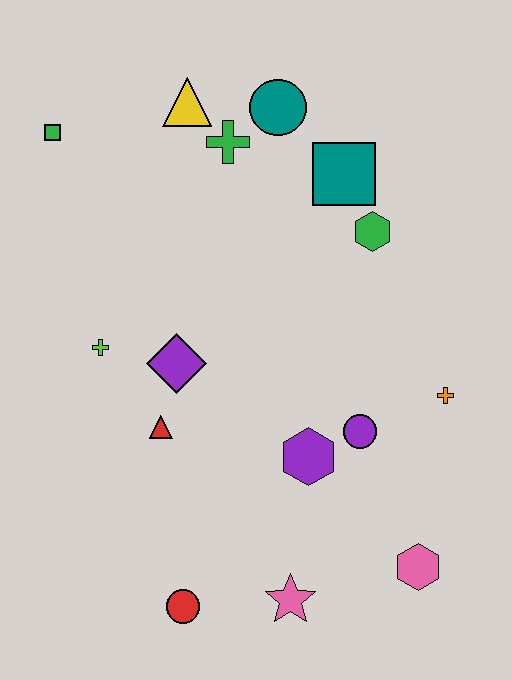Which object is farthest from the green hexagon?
The red circle is farthest from the green hexagon.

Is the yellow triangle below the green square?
No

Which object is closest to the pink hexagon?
The pink star is closest to the pink hexagon.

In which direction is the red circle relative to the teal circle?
The red circle is below the teal circle.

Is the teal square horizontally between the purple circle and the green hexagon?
No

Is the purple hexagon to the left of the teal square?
Yes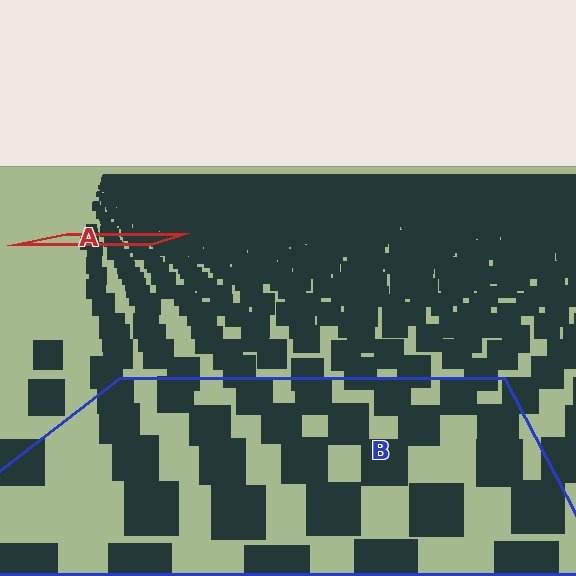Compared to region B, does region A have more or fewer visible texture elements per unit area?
Region A has more texture elements per unit area — they are packed more densely because it is farther away.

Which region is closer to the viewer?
Region B is closer. The texture elements there are larger and more spread out.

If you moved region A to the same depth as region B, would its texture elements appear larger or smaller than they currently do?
They would appear larger. At a closer depth, the same texture elements are projected at a bigger on-screen size.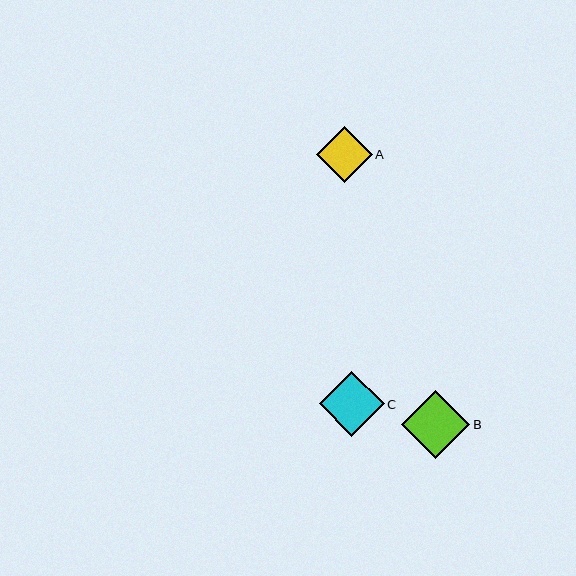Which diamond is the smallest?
Diamond A is the smallest with a size of approximately 56 pixels.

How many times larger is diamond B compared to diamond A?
Diamond B is approximately 1.2 times the size of diamond A.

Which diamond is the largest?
Diamond B is the largest with a size of approximately 68 pixels.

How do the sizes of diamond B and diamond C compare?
Diamond B and diamond C are approximately the same size.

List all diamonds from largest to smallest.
From largest to smallest: B, C, A.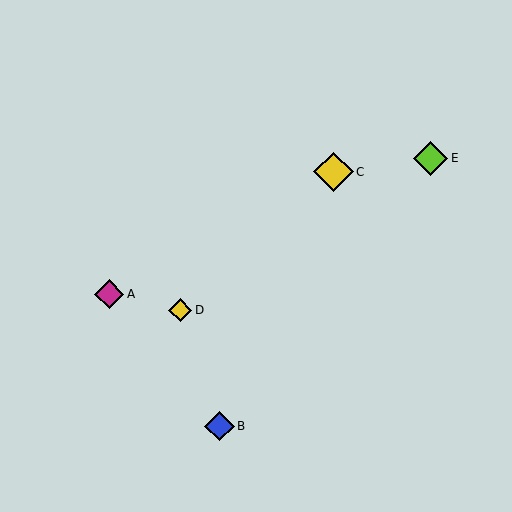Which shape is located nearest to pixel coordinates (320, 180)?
The yellow diamond (labeled C) at (333, 172) is nearest to that location.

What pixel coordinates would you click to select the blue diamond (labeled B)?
Click at (219, 426) to select the blue diamond B.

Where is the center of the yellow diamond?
The center of the yellow diamond is at (333, 172).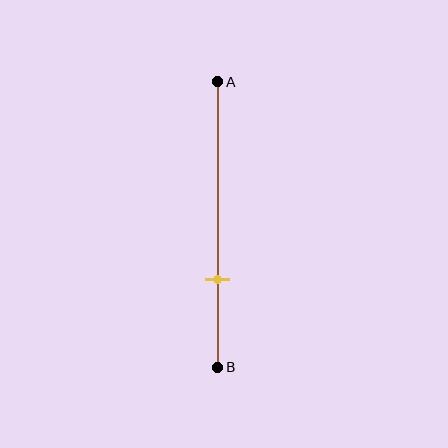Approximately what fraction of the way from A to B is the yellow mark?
The yellow mark is approximately 70% of the way from A to B.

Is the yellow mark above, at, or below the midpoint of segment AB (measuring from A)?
The yellow mark is below the midpoint of segment AB.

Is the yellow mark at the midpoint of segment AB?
No, the mark is at about 70% from A, not at the 50% midpoint.